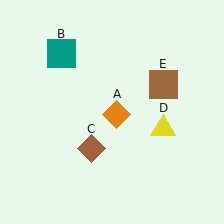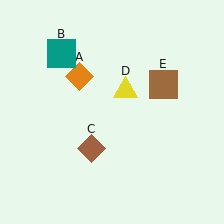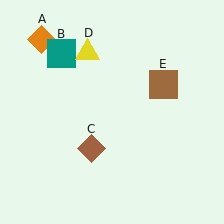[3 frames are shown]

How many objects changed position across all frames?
2 objects changed position: orange diamond (object A), yellow triangle (object D).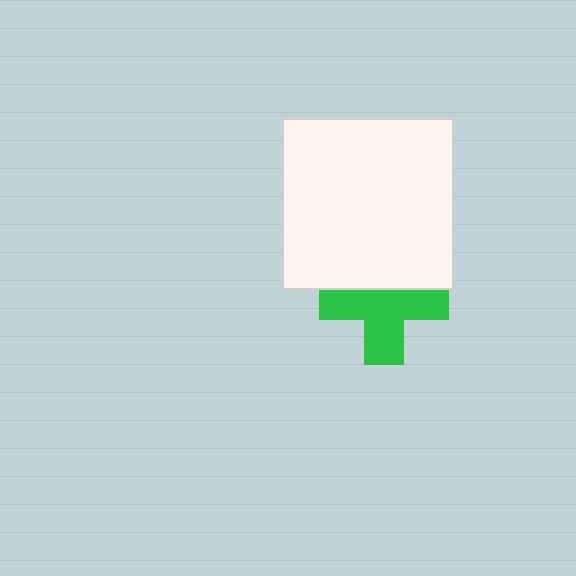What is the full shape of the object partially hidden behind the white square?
The partially hidden object is a green cross.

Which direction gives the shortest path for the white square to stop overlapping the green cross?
Moving up gives the shortest separation.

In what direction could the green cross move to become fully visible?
The green cross could move down. That would shift it out from behind the white square entirely.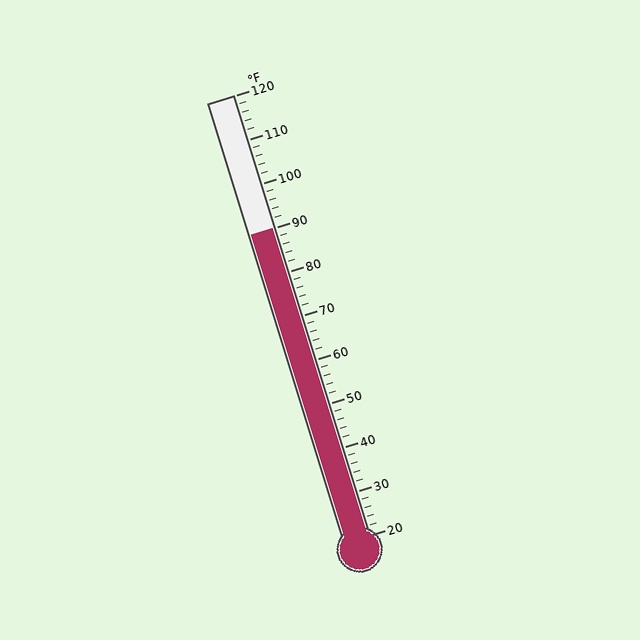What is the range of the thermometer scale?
The thermometer scale ranges from 20°F to 120°F.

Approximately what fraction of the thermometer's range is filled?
The thermometer is filled to approximately 70% of its range.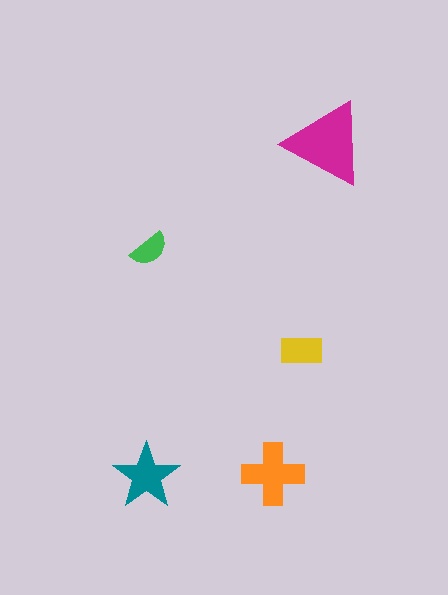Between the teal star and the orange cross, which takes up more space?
The orange cross.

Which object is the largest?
The magenta triangle.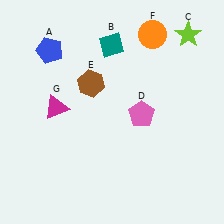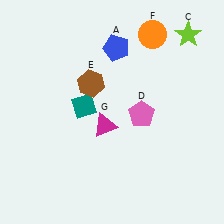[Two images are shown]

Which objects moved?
The objects that moved are: the blue pentagon (A), the teal diamond (B), the magenta triangle (G).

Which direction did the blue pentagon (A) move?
The blue pentagon (A) moved right.